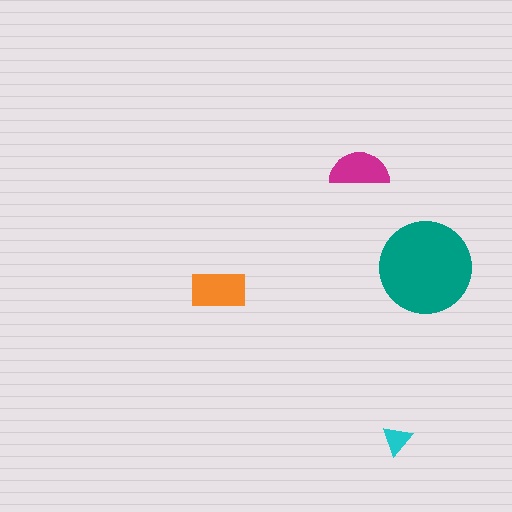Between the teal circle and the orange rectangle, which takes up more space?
The teal circle.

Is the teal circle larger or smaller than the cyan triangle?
Larger.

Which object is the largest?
The teal circle.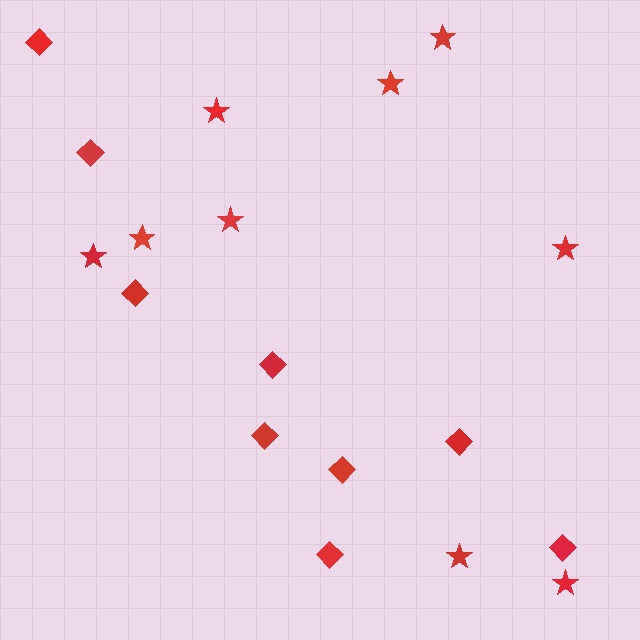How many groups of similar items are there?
There are 2 groups: one group of stars (9) and one group of diamonds (9).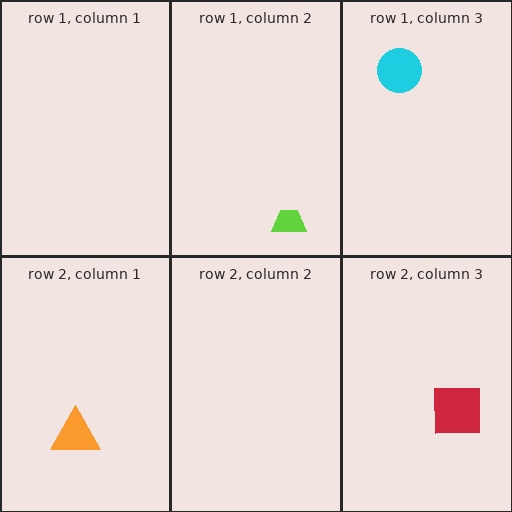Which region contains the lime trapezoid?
The row 1, column 2 region.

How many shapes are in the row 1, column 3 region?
1.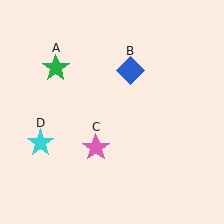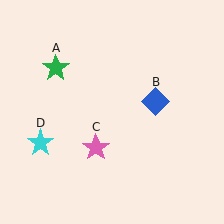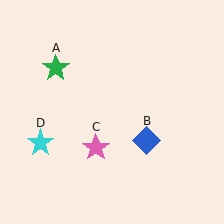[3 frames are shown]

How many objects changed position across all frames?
1 object changed position: blue diamond (object B).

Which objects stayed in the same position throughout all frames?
Green star (object A) and pink star (object C) and cyan star (object D) remained stationary.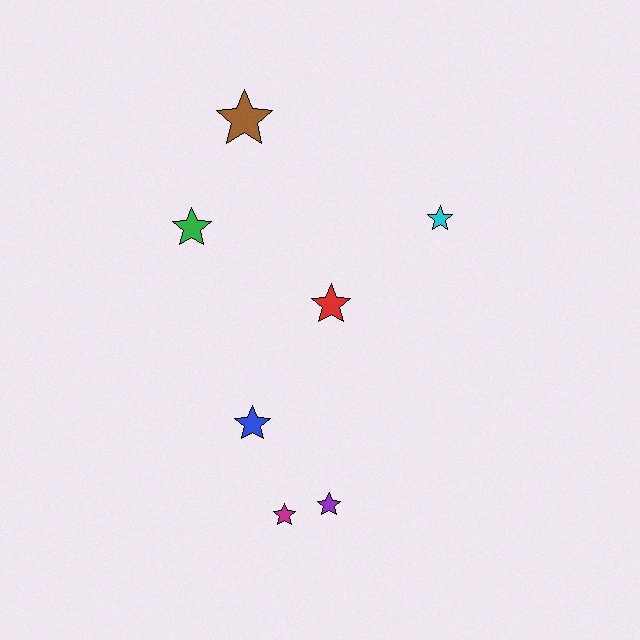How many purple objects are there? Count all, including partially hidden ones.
There is 1 purple object.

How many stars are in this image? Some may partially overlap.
There are 7 stars.